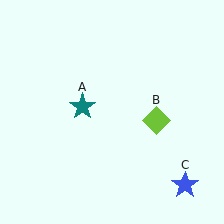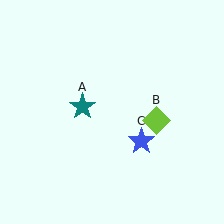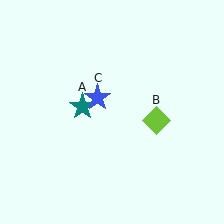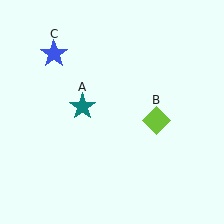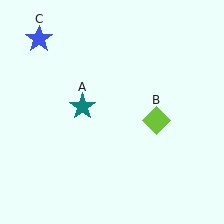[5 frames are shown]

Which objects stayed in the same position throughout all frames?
Teal star (object A) and lime diamond (object B) remained stationary.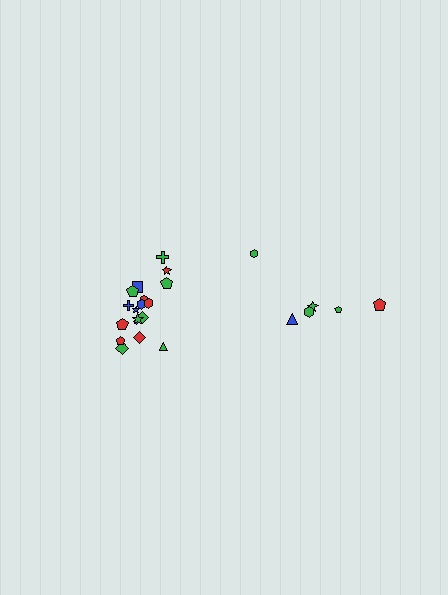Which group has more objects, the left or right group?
The left group.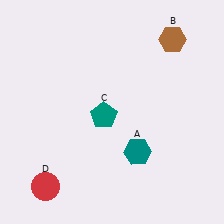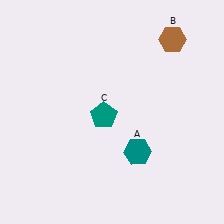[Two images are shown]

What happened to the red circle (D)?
The red circle (D) was removed in Image 2. It was in the bottom-left area of Image 1.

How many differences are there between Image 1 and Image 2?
There is 1 difference between the two images.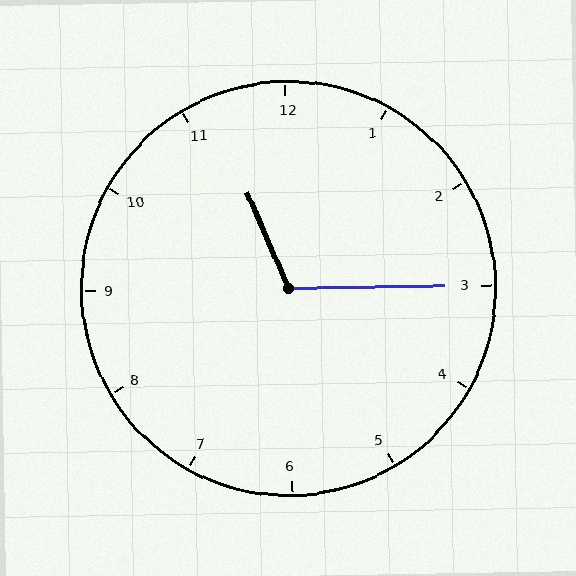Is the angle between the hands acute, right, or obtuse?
It is obtuse.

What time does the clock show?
11:15.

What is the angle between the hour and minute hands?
Approximately 112 degrees.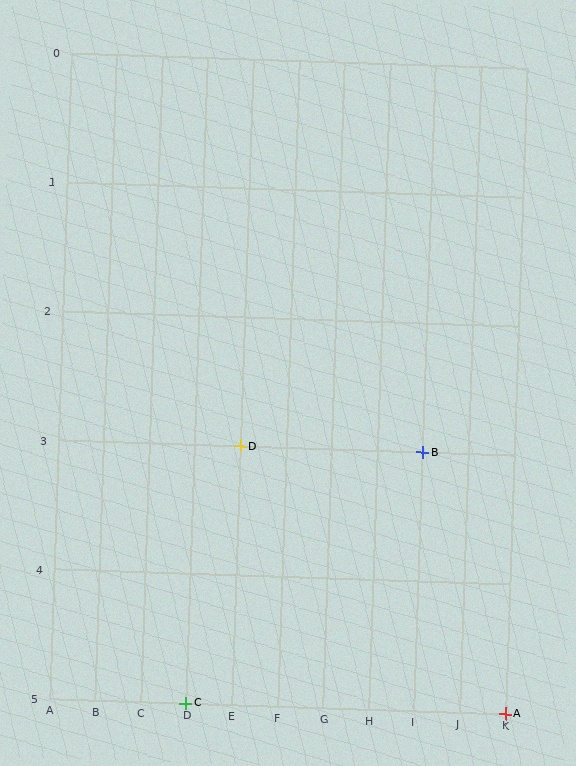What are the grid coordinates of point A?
Point A is at grid coordinates (K, 5).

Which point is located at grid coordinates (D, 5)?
Point C is at (D, 5).